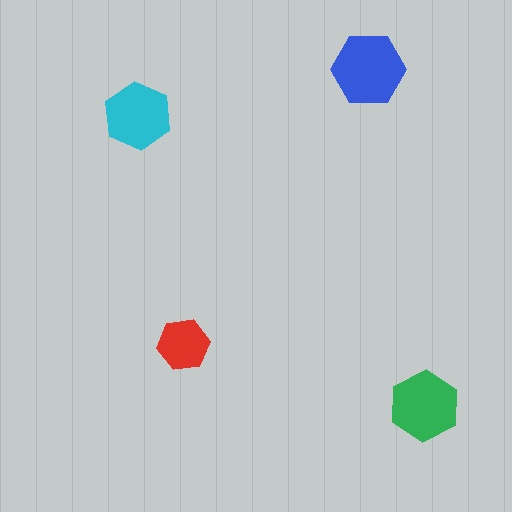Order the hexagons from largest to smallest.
the blue one, the green one, the cyan one, the red one.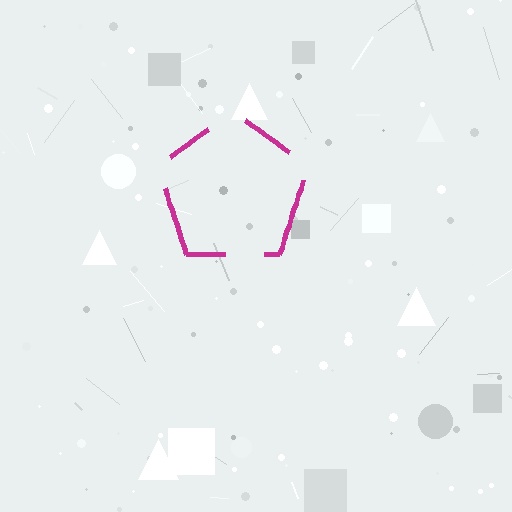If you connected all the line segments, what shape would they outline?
They would outline a pentagon.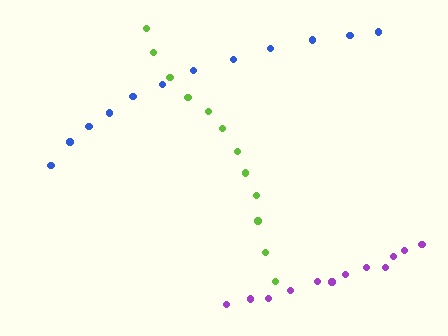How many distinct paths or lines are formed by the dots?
There are 3 distinct paths.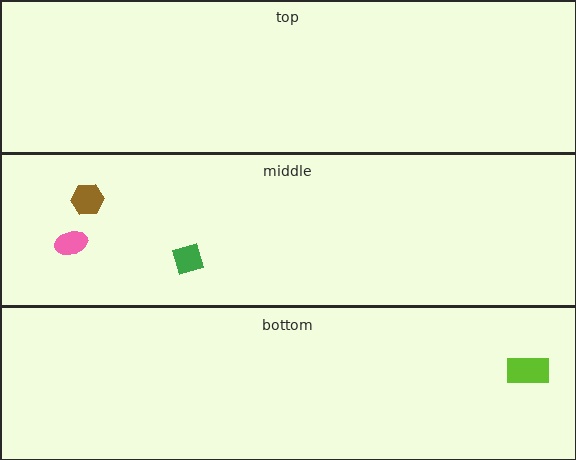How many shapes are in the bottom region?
1.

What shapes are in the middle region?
The pink ellipse, the green diamond, the brown hexagon.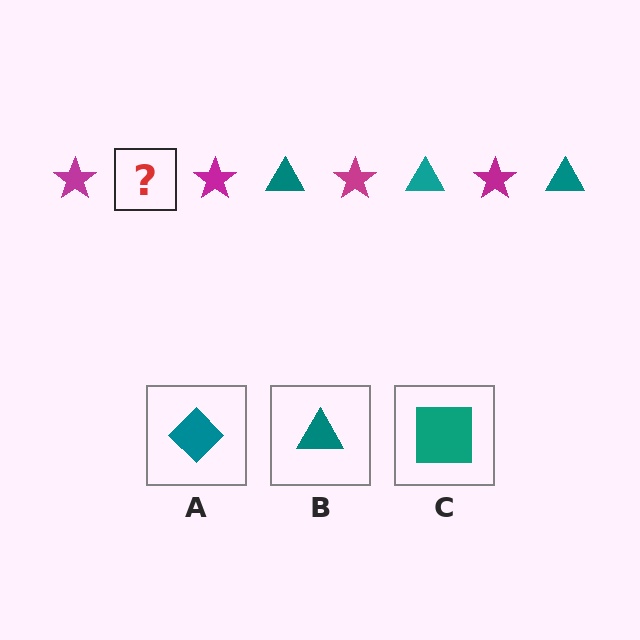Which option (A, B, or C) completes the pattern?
B.